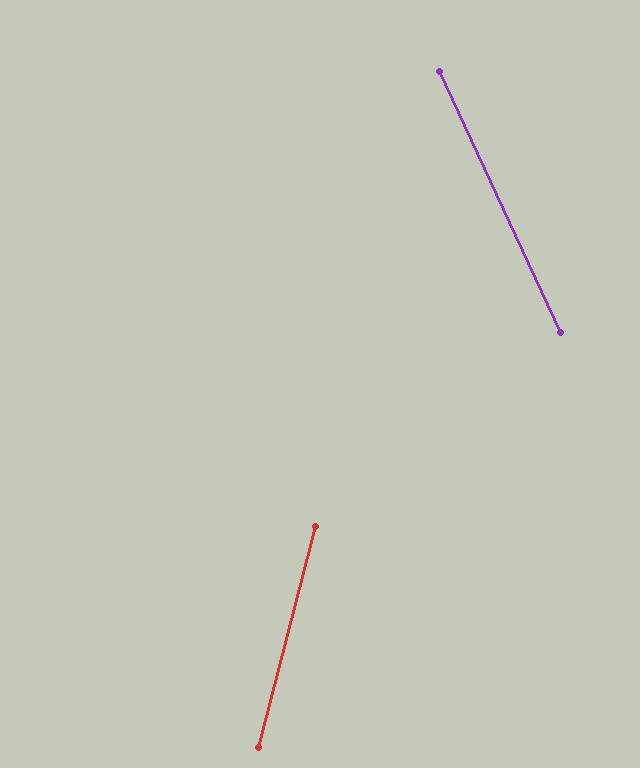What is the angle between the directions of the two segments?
Approximately 39 degrees.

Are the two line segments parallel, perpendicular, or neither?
Neither parallel nor perpendicular — they differ by about 39°.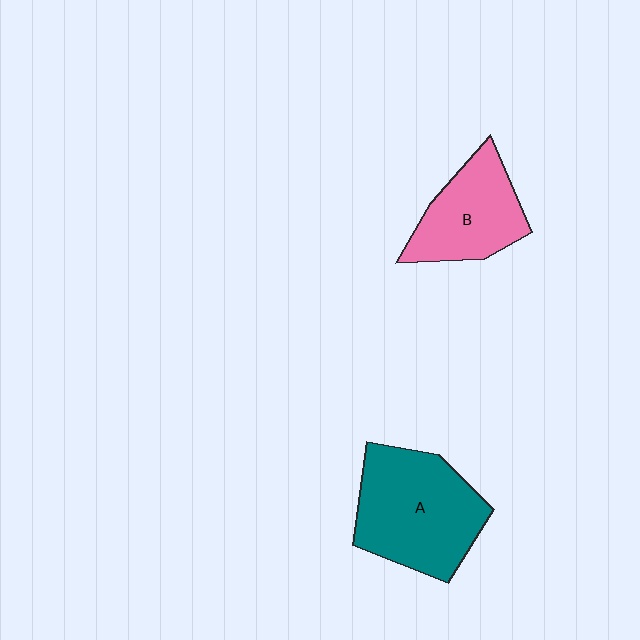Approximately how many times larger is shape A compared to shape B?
Approximately 1.5 times.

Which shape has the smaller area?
Shape B (pink).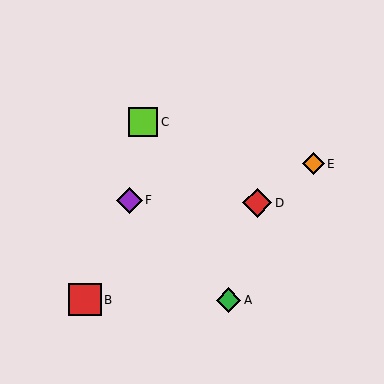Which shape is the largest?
The red square (labeled B) is the largest.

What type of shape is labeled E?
Shape E is an orange diamond.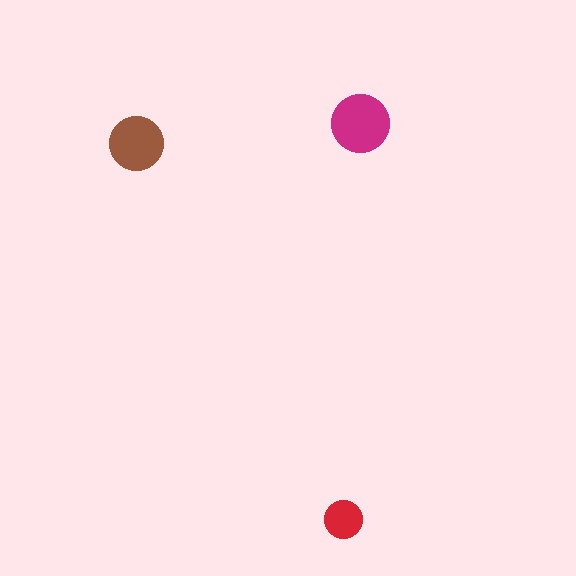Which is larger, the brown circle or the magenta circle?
The magenta one.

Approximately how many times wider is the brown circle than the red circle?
About 1.5 times wider.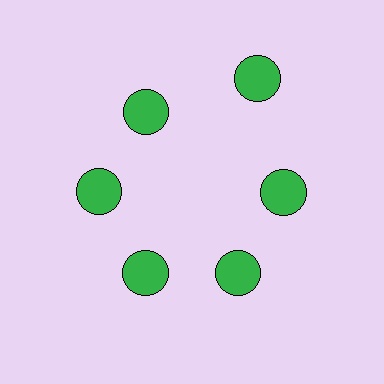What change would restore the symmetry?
The symmetry would be restored by moving it inward, back onto the ring so that all 6 circles sit at equal angles and equal distance from the center.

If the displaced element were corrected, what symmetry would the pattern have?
It would have 6-fold rotational symmetry — the pattern would map onto itself every 60 degrees.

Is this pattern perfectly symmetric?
No. The 6 green circles are arranged in a ring, but one element near the 1 o'clock position is pushed outward from the center, breaking the 6-fold rotational symmetry.